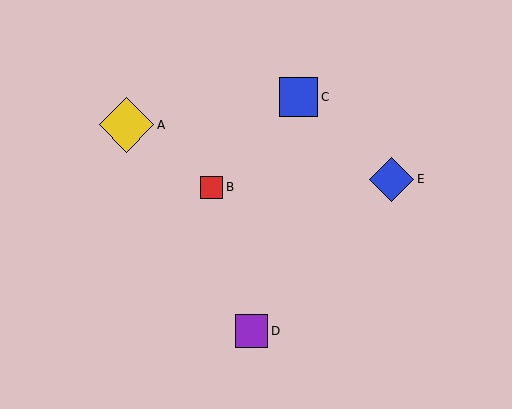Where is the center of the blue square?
The center of the blue square is at (299, 97).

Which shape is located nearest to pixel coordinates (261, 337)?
The purple square (labeled D) at (252, 331) is nearest to that location.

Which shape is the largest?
The yellow diamond (labeled A) is the largest.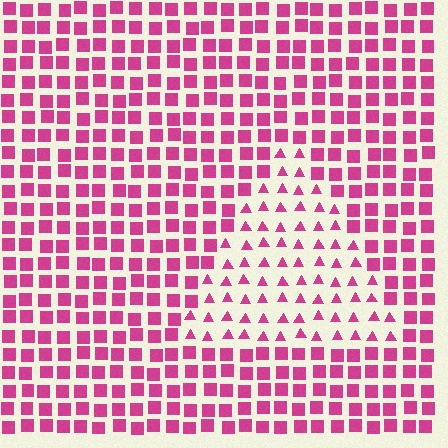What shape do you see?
I see a triangle.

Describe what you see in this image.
The image is filled with small magenta elements arranged in a uniform grid. A triangle-shaped region contains triangles, while the surrounding area contains squares. The boundary is defined purely by the change in element shape.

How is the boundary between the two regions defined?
The boundary is defined by a change in element shape: triangles inside vs. squares outside. All elements share the same color and spacing.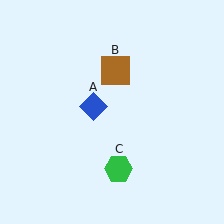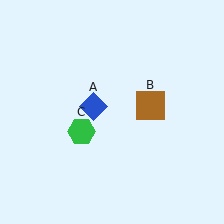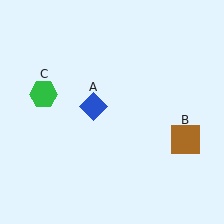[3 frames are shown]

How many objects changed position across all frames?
2 objects changed position: brown square (object B), green hexagon (object C).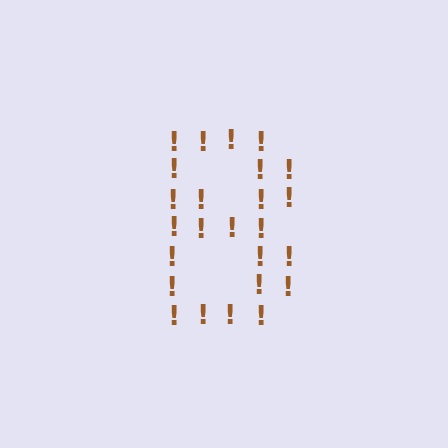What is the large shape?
The large shape is the digit 8.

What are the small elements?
The small elements are exclamation marks.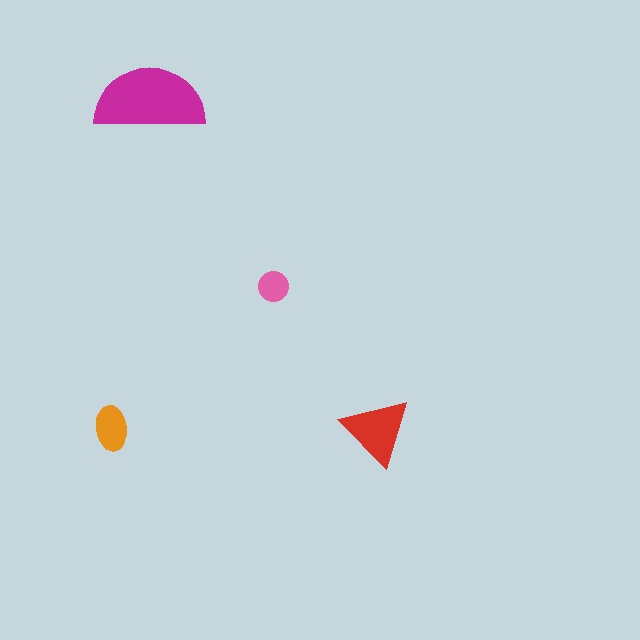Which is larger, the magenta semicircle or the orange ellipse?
The magenta semicircle.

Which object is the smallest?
The pink circle.